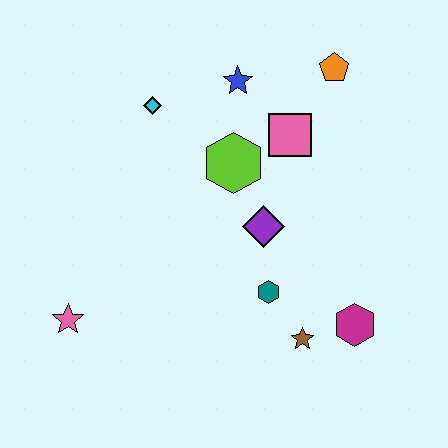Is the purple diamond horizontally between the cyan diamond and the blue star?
No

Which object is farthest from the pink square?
The pink star is farthest from the pink square.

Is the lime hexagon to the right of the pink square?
No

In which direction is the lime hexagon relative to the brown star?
The lime hexagon is above the brown star.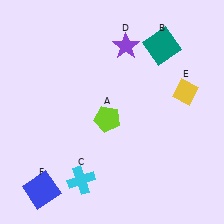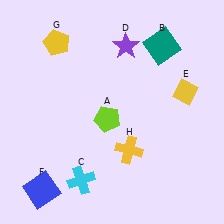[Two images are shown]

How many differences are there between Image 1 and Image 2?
There are 2 differences between the two images.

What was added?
A yellow pentagon (G), a yellow cross (H) were added in Image 2.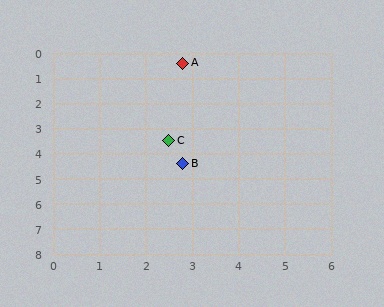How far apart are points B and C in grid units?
Points B and C are about 0.9 grid units apart.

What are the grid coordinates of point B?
Point B is at approximately (2.8, 4.4).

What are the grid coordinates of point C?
Point C is at approximately (2.5, 3.5).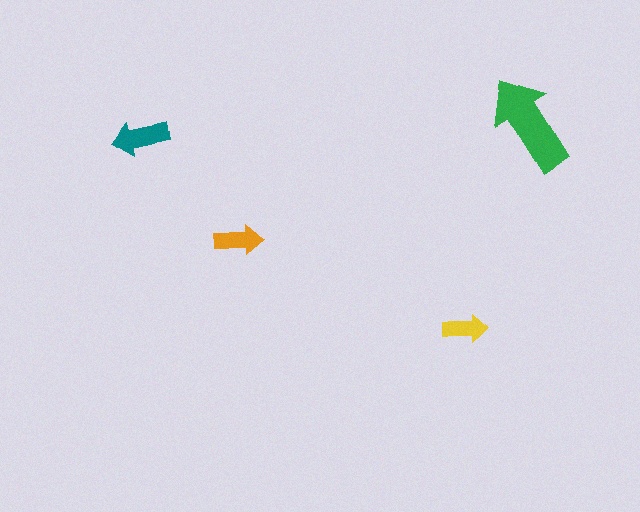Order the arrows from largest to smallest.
the green one, the teal one, the orange one, the yellow one.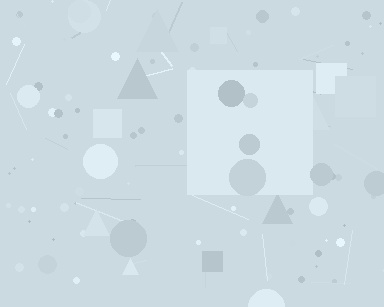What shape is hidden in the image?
A square is hidden in the image.